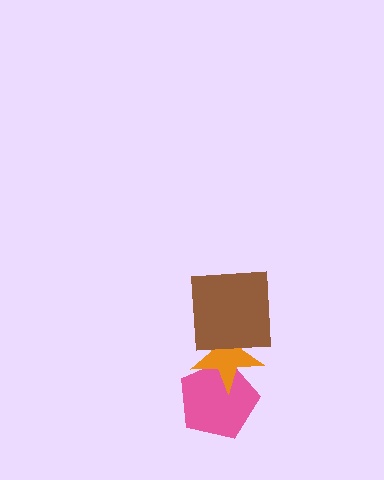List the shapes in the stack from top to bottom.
From top to bottom: the brown square, the orange star, the pink pentagon.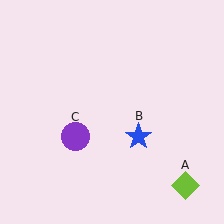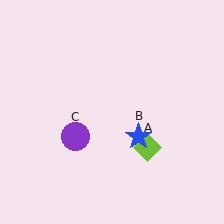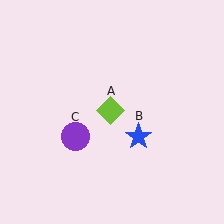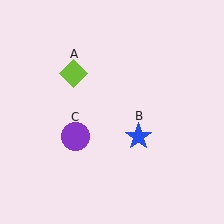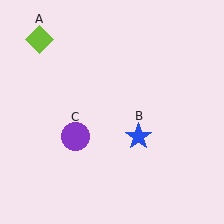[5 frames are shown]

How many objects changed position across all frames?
1 object changed position: lime diamond (object A).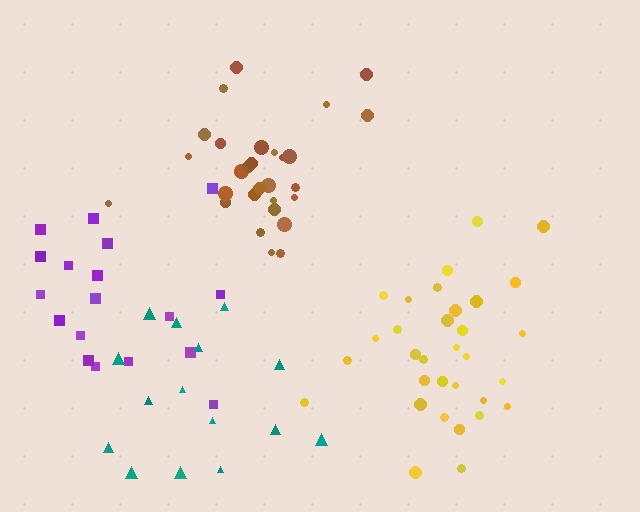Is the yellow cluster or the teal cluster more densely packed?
Yellow.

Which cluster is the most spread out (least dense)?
Teal.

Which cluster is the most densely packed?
Yellow.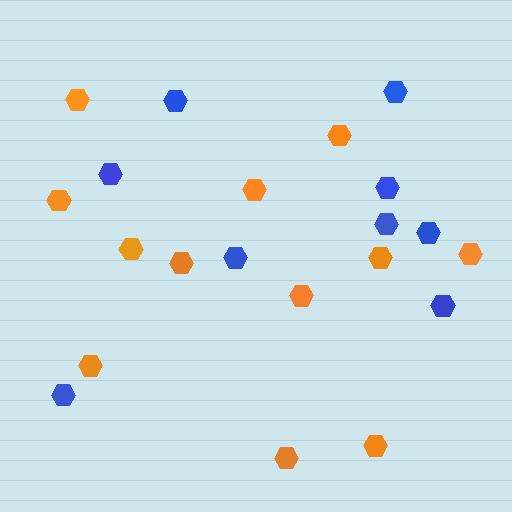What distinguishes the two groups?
There are 2 groups: one group of blue hexagons (9) and one group of orange hexagons (12).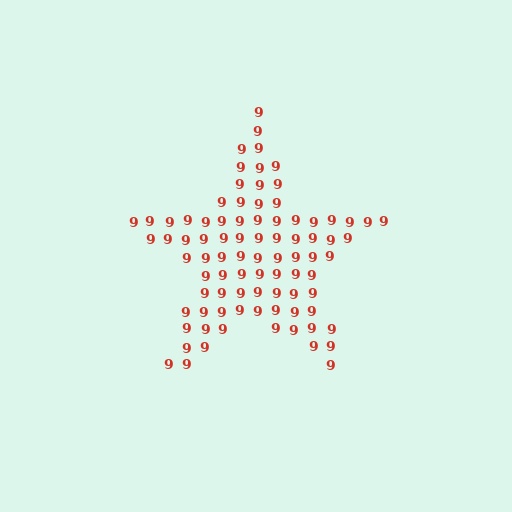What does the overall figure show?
The overall figure shows a star.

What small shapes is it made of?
It is made of small digit 9's.